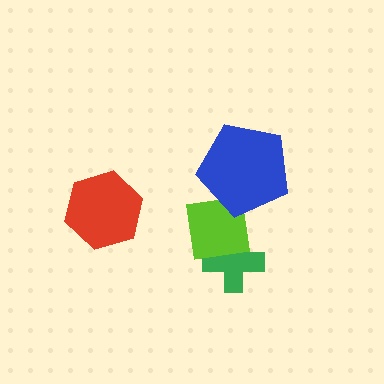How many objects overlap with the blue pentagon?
1 object overlaps with the blue pentagon.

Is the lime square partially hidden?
Yes, it is partially covered by another shape.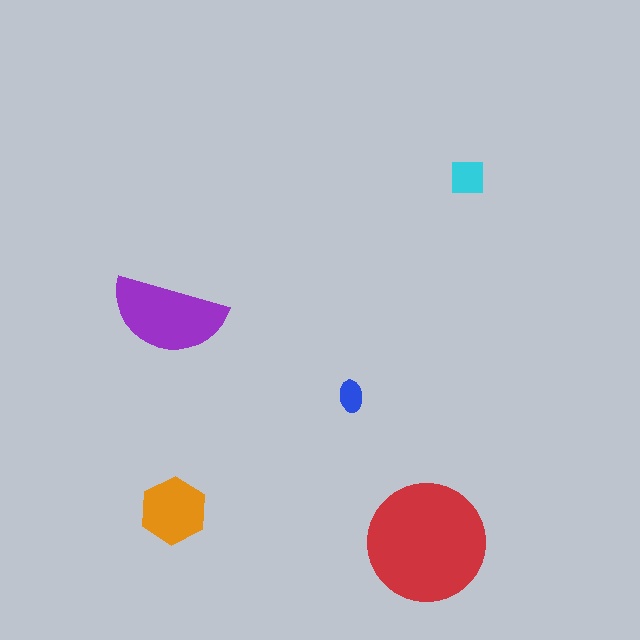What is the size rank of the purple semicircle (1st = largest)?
2nd.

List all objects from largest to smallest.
The red circle, the purple semicircle, the orange hexagon, the cyan square, the blue ellipse.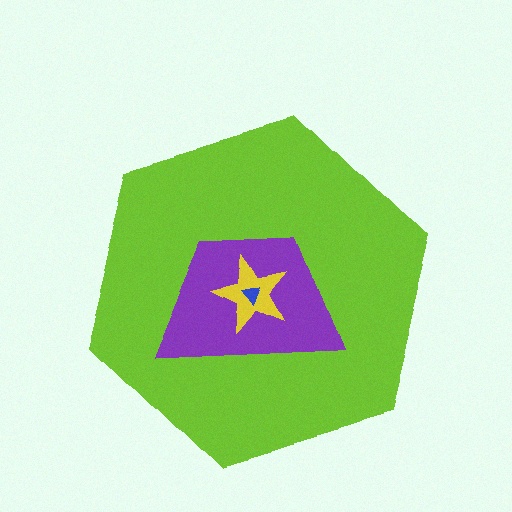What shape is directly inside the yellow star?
The blue triangle.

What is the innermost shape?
The blue triangle.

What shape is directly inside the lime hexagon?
The purple trapezoid.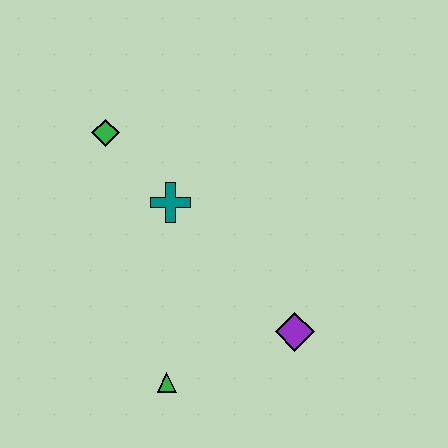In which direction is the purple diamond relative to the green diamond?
The purple diamond is below the green diamond.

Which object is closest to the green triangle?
The purple diamond is closest to the green triangle.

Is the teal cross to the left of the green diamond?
No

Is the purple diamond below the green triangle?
No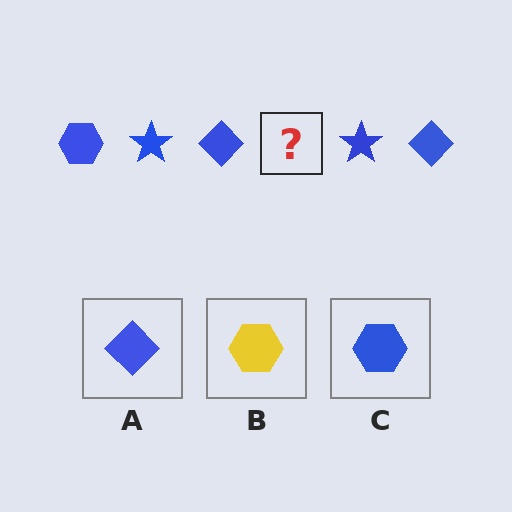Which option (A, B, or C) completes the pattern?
C.